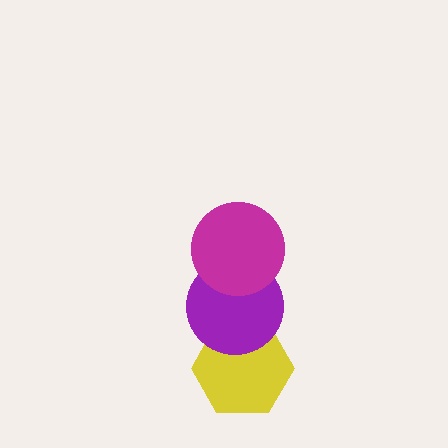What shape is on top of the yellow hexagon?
The purple circle is on top of the yellow hexagon.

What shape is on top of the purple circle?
The magenta circle is on top of the purple circle.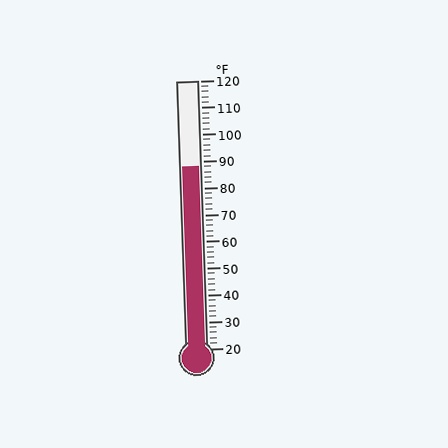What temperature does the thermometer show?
The thermometer shows approximately 88°F.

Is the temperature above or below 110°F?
The temperature is below 110°F.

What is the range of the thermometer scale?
The thermometer scale ranges from 20°F to 120°F.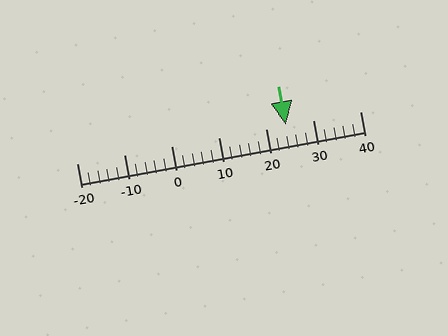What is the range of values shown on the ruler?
The ruler shows values from -20 to 40.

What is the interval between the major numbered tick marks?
The major tick marks are spaced 10 units apart.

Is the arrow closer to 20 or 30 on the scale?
The arrow is closer to 20.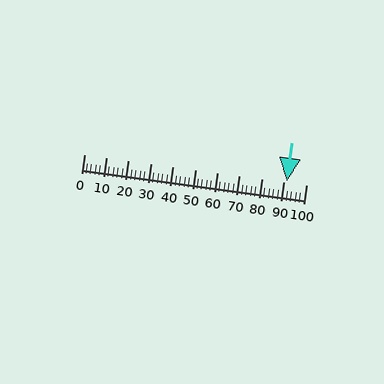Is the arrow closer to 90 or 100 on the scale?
The arrow is closer to 90.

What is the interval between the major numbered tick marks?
The major tick marks are spaced 10 units apart.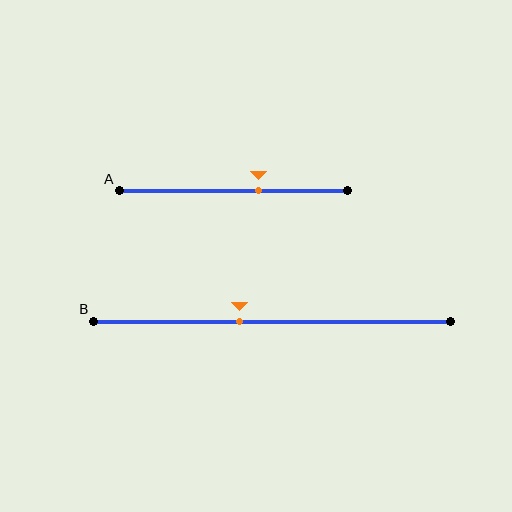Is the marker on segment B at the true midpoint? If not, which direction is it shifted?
No, the marker on segment B is shifted to the left by about 9% of the segment length.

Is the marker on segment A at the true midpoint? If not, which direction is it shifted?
No, the marker on segment A is shifted to the right by about 11% of the segment length.